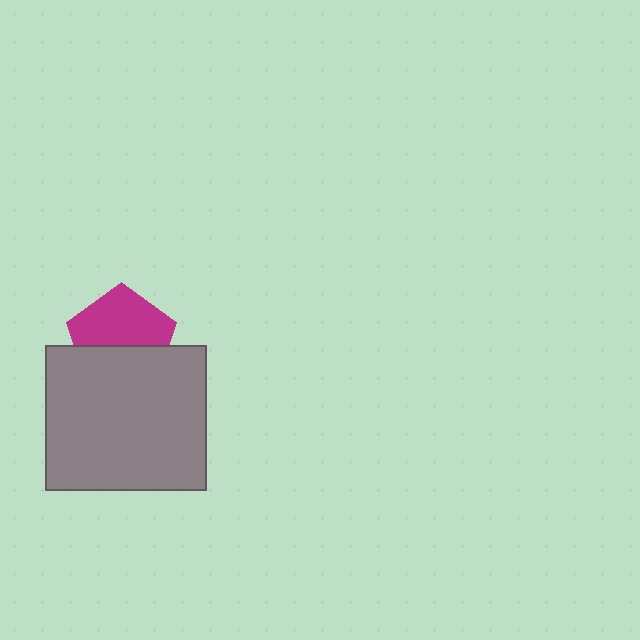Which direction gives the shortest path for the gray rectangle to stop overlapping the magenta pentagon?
Moving down gives the shortest separation.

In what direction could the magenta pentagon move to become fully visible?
The magenta pentagon could move up. That would shift it out from behind the gray rectangle entirely.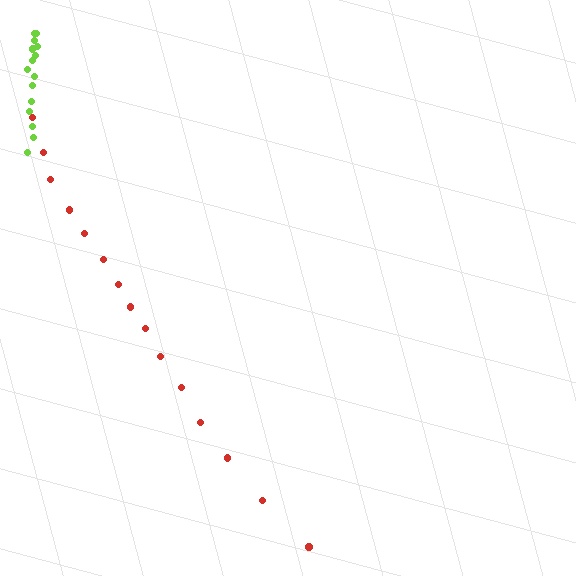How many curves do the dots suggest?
There are 2 distinct paths.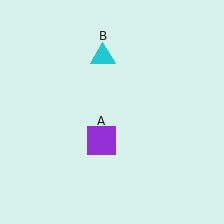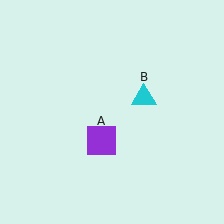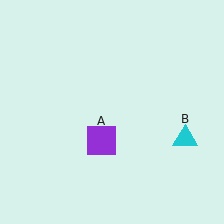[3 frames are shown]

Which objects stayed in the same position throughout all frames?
Purple square (object A) remained stationary.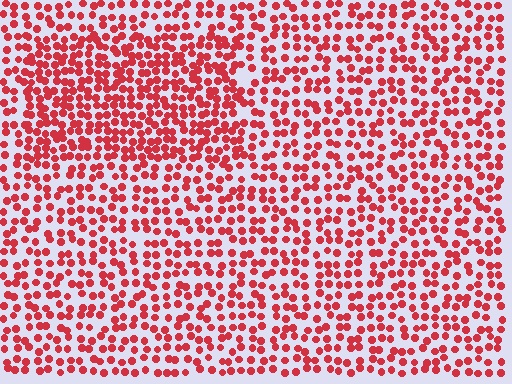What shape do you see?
I see a rectangle.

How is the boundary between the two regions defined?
The boundary is defined by a change in element density (approximately 1.6x ratio). All elements are the same color, size, and shape.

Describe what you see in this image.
The image contains small red elements arranged at two different densities. A rectangle-shaped region is visible where the elements are more densely packed than the surrounding area.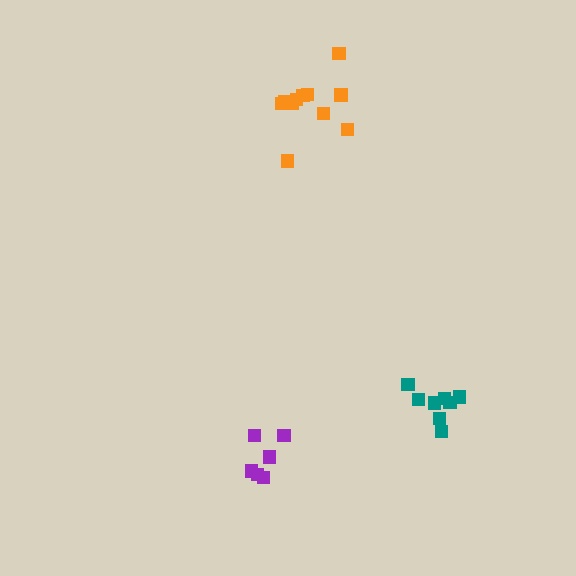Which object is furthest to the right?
The teal cluster is rightmost.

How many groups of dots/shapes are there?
There are 3 groups.